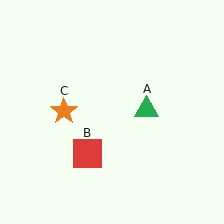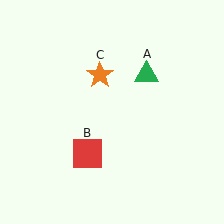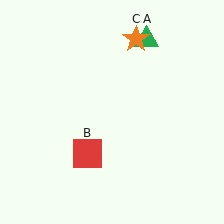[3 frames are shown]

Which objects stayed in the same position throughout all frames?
Red square (object B) remained stationary.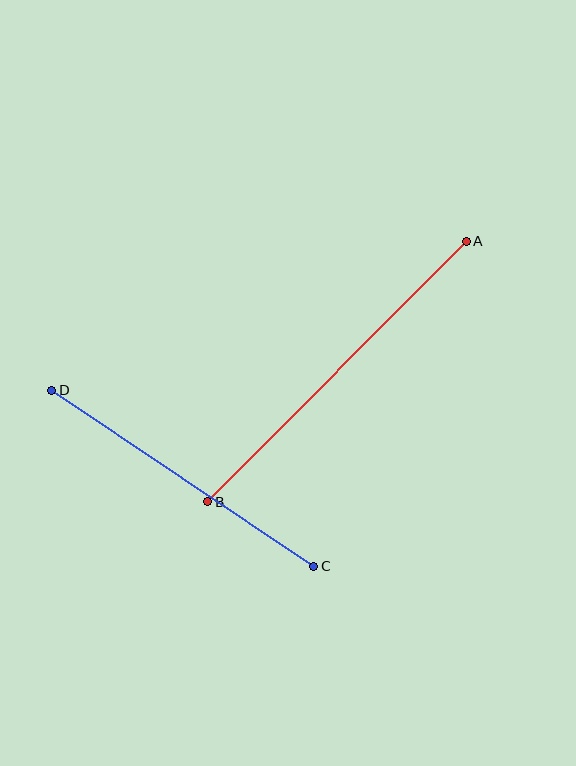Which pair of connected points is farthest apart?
Points A and B are farthest apart.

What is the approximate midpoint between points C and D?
The midpoint is at approximately (183, 478) pixels.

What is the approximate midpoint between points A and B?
The midpoint is at approximately (337, 371) pixels.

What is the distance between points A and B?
The distance is approximately 367 pixels.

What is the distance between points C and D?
The distance is approximately 316 pixels.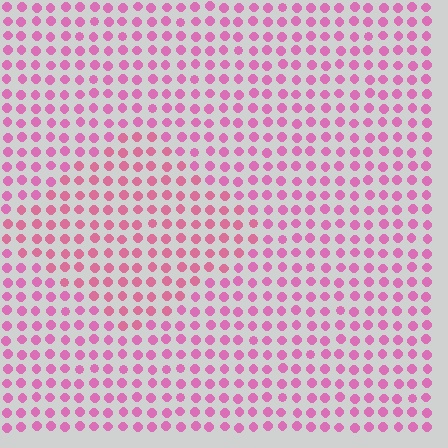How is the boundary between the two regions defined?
The boundary is defined purely by a slight shift in hue (about 17 degrees). Spacing, size, and orientation are identical on both sides.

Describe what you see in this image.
The image is filled with small pink elements in a uniform arrangement. A diamond-shaped region is visible where the elements are tinted to a slightly different hue, forming a subtle color boundary.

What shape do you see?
I see a diamond.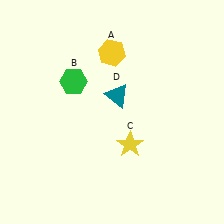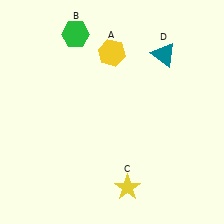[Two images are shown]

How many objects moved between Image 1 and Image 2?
3 objects moved between the two images.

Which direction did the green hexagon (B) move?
The green hexagon (B) moved up.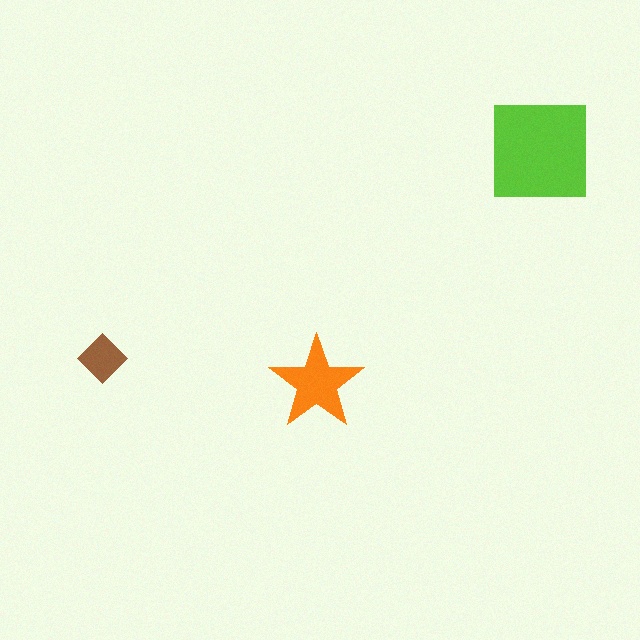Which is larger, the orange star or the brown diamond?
The orange star.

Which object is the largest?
The lime square.